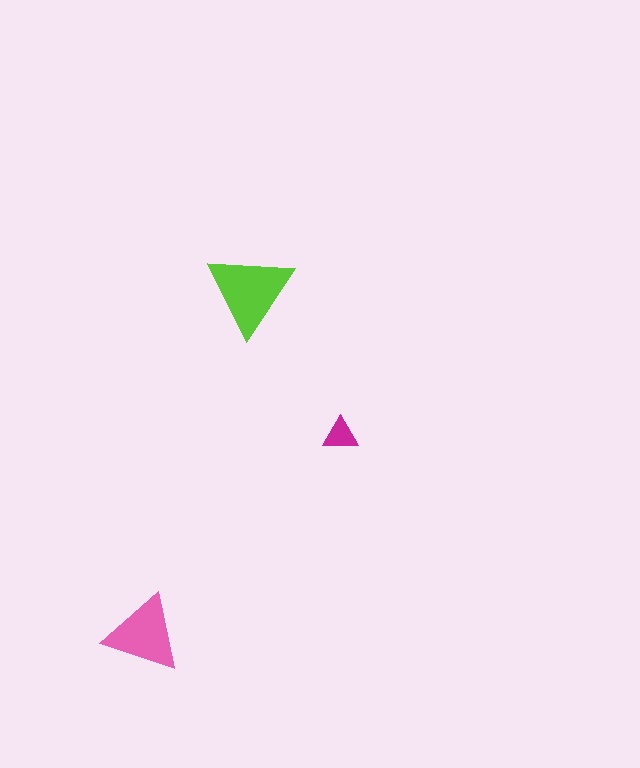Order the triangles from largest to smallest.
the lime one, the pink one, the magenta one.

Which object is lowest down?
The pink triangle is bottommost.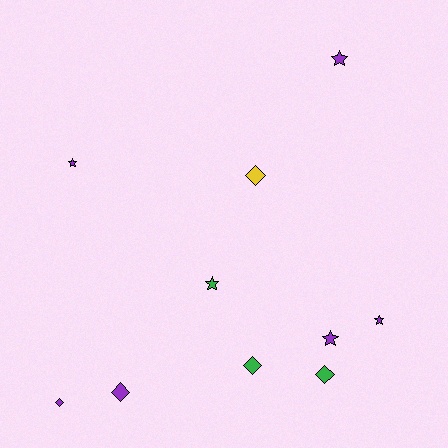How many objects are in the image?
There are 10 objects.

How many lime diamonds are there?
There are no lime diamonds.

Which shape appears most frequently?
Diamond, with 5 objects.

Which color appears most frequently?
Purple, with 6 objects.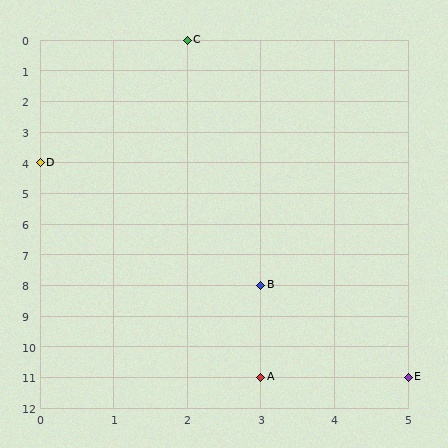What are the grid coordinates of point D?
Point D is at grid coordinates (0, 4).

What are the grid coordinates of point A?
Point A is at grid coordinates (3, 11).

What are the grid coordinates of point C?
Point C is at grid coordinates (2, 0).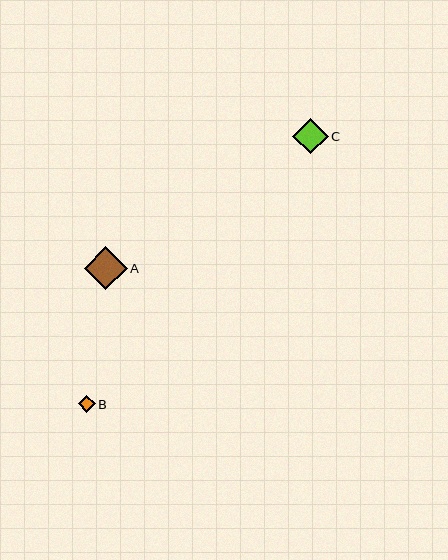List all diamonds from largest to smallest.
From largest to smallest: A, C, B.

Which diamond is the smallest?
Diamond B is the smallest with a size of approximately 17 pixels.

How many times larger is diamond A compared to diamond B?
Diamond A is approximately 2.6 times the size of diamond B.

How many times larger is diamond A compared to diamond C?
Diamond A is approximately 1.2 times the size of diamond C.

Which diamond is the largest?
Diamond A is the largest with a size of approximately 43 pixels.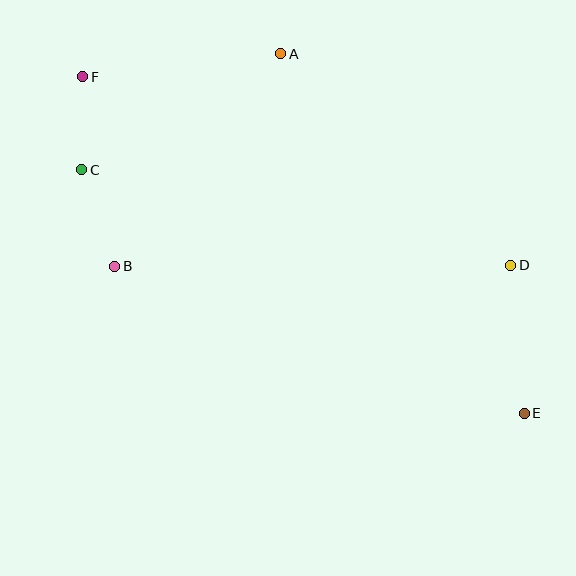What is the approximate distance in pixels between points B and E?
The distance between B and E is approximately 435 pixels.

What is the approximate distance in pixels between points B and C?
The distance between B and C is approximately 102 pixels.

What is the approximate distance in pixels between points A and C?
The distance between A and C is approximately 230 pixels.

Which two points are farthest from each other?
Points E and F are farthest from each other.